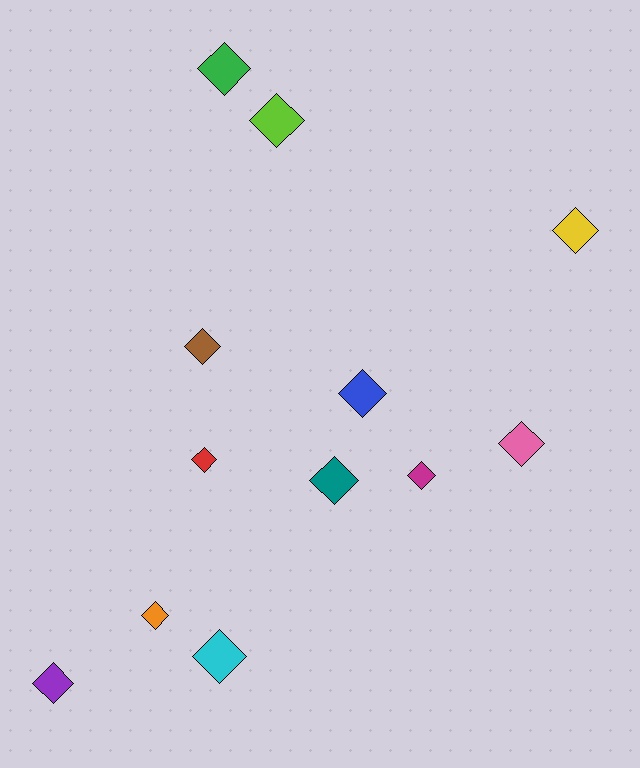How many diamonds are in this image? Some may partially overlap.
There are 12 diamonds.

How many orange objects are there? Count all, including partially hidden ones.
There is 1 orange object.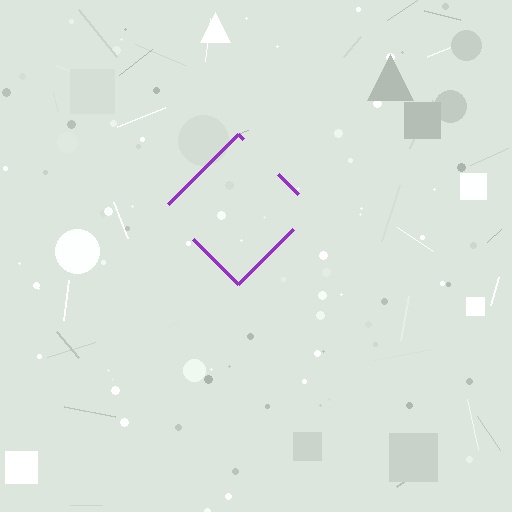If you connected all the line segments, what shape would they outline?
They would outline a diamond.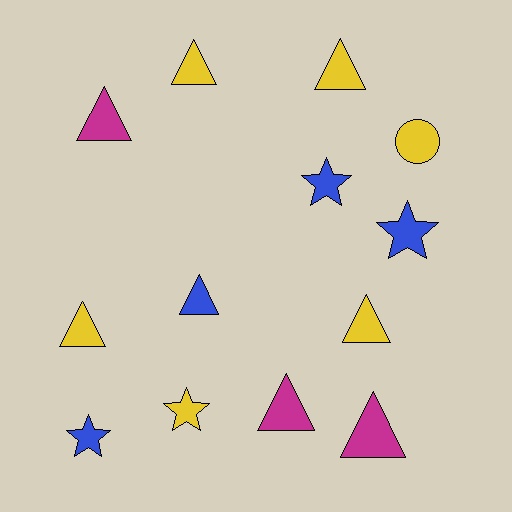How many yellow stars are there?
There is 1 yellow star.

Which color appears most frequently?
Yellow, with 6 objects.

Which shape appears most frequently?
Triangle, with 8 objects.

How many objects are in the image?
There are 13 objects.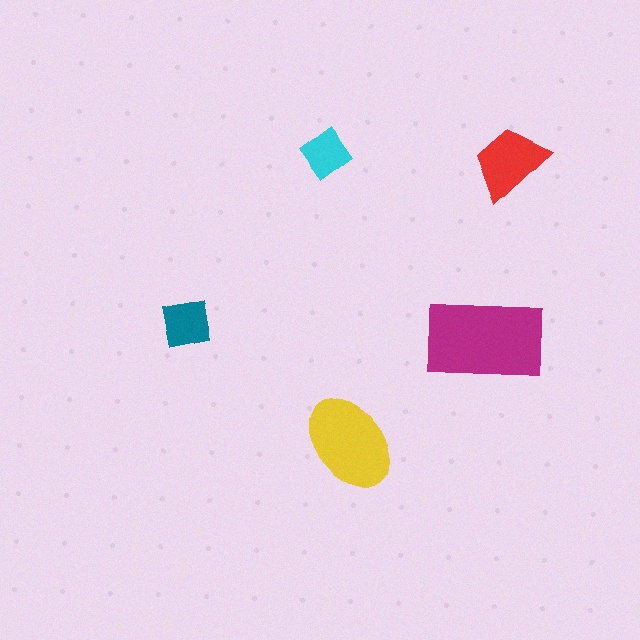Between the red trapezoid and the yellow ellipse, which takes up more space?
The yellow ellipse.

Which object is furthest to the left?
The teal square is leftmost.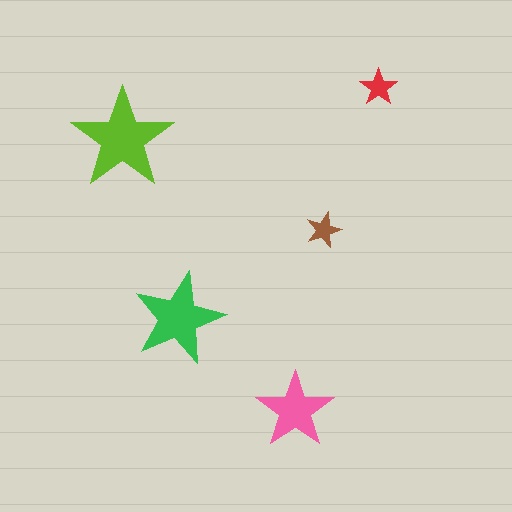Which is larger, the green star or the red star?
The green one.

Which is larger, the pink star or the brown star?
The pink one.